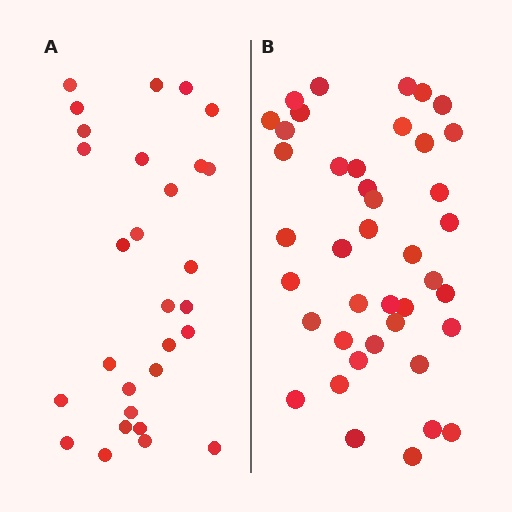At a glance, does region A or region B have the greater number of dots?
Region B (the right region) has more dots.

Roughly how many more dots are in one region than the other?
Region B has roughly 12 or so more dots than region A.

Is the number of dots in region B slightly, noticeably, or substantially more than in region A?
Region B has noticeably more, but not dramatically so. The ratio is roughly 1.4 to 1.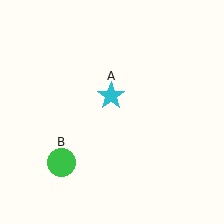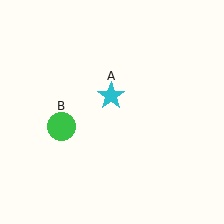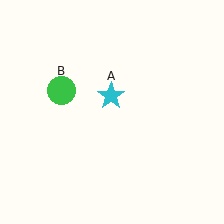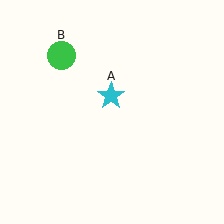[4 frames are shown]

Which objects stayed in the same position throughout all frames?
Cyan star (object A) remained stationary.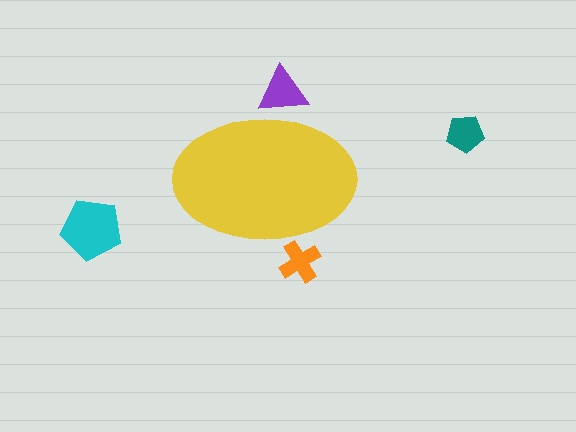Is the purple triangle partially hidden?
Yes, the purple triangle is partially hidden behind the yellow ellipse.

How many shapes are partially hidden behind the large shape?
2 shapes are partially hidden.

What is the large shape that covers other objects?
A yellow ellipse.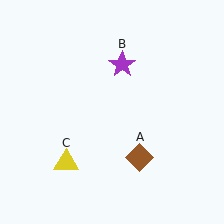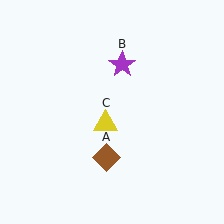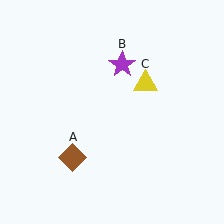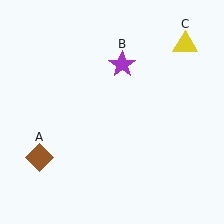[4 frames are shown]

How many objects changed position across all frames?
2 objects changed position: brown diamond (object A), yellow triangle (object C).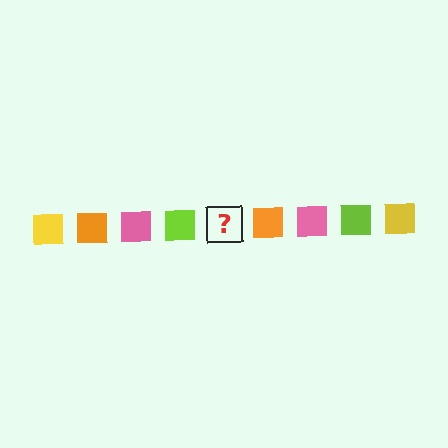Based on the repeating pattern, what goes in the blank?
The blank should be a yellow square.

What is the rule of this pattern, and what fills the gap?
The rule is that the pattern cycles through yellow, orange, pink, lime squares. The gap should be filled with a yellow square.